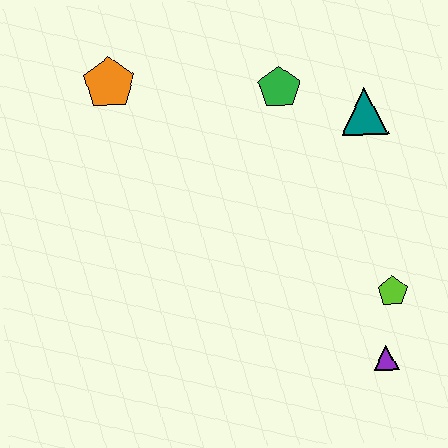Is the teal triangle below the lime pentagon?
No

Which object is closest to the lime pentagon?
The purple triangle is closest to the lime pentagon.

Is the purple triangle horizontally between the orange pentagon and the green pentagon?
No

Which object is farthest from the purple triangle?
The orange pentagon is farthest from the purple triangle.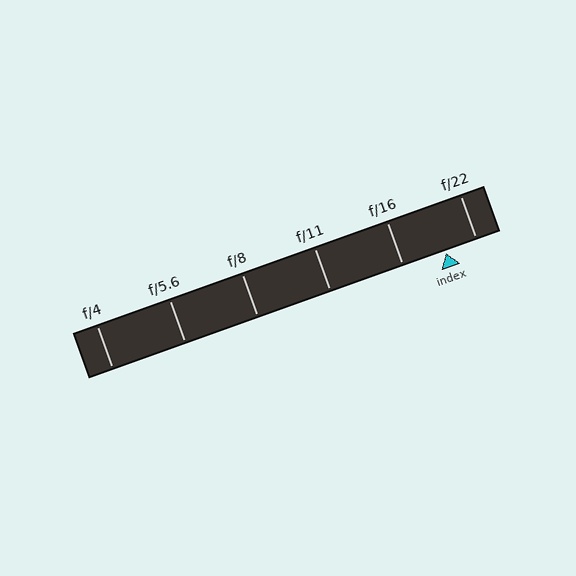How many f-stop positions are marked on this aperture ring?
There are 6 f-stop positions marked.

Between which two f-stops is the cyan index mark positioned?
The index mark is between f/16 and f/22.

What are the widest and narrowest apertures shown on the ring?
The widest aperture shown is f/4 and the narrowest is f/22.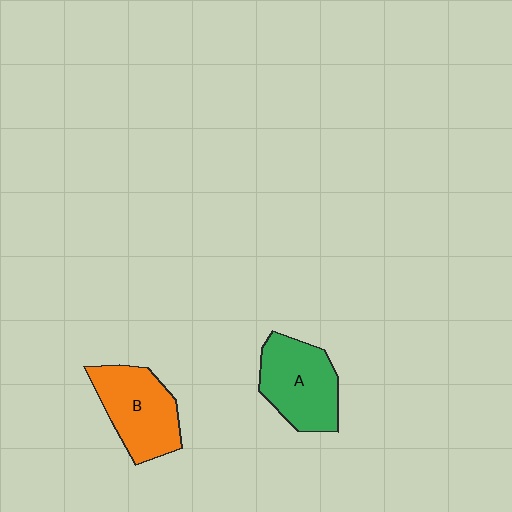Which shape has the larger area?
Shape A (green).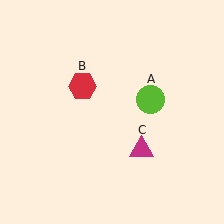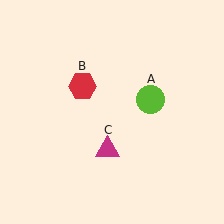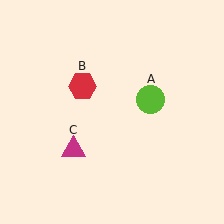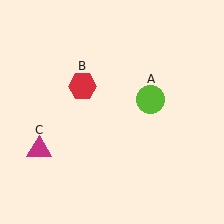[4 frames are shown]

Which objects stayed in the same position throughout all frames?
Lime circle (object A) and red hexagon (object B) remained stationary.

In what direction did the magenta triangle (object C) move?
The magenta triangle (object C) moved left.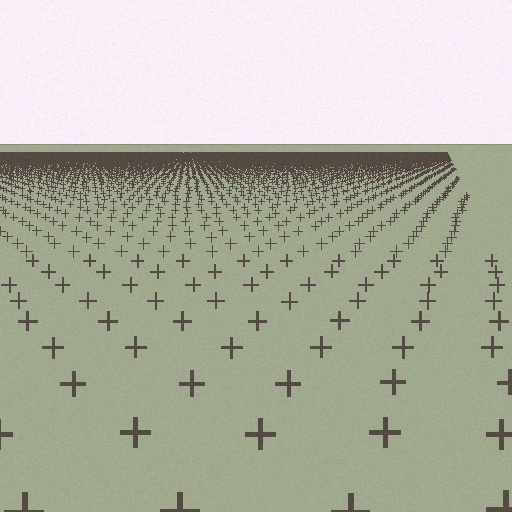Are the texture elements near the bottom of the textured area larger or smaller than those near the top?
Larger. Near the bottom, elements are closer to the viewer and appear at a bigger on-screen size.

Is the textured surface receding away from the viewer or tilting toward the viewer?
The surface is receding away from the viewer. Texture elements get smaller and denser toward the top.